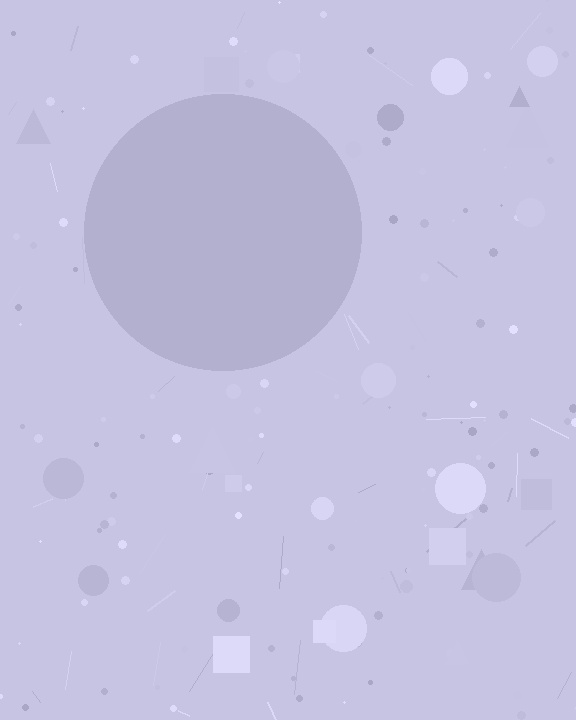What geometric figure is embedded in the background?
A circle is embedded in the background.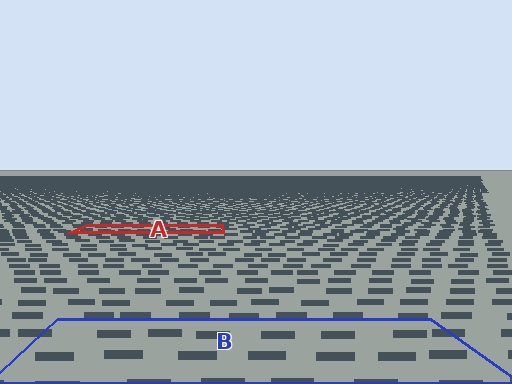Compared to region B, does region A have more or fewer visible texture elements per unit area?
Region A has more texture elements per unit area — they are packed more densely because it is farther away.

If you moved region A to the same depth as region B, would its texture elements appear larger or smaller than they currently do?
They would appear larger. At a closer depth, the same texture elements are projected at a bigger on-screen size.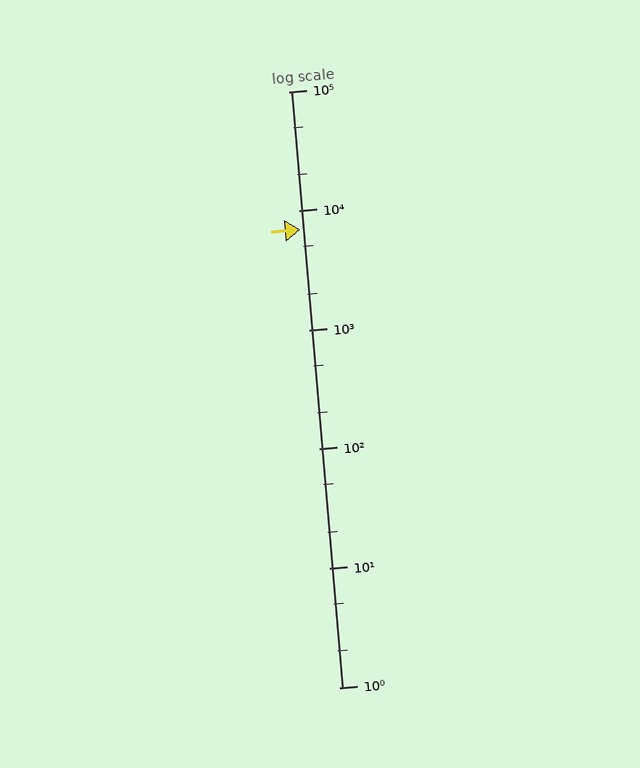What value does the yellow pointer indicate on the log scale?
The pointer indicates approximately 6900.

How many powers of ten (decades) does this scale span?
The scale spans 5 decades, from 1 to 100000.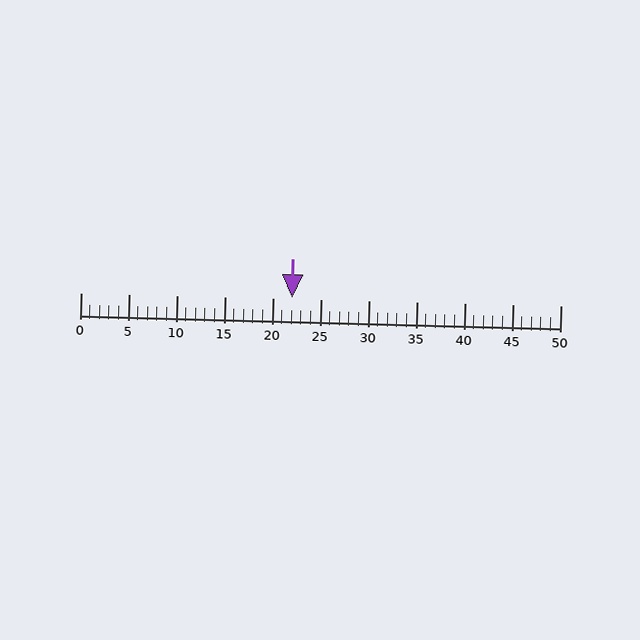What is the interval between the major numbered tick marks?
The major tick marks are spaced 5 units apart.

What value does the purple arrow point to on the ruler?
The purple arrow points to approximately 22.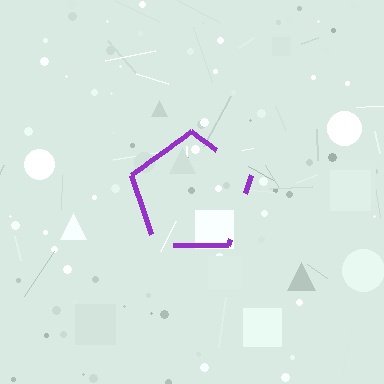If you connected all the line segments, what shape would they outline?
They would outline a pentagon.